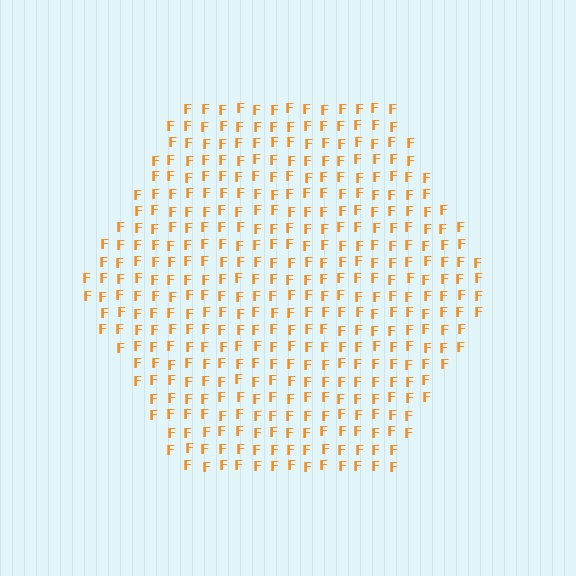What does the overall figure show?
The overall figure shows a hexagon.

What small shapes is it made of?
It is made of small letter F's.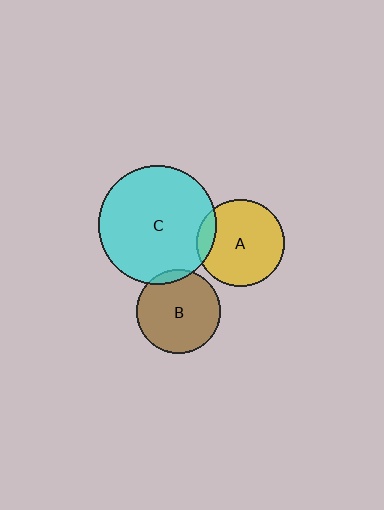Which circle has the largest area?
Circle C (cyan).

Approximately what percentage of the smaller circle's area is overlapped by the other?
Approximately 5%.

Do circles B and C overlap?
Yes.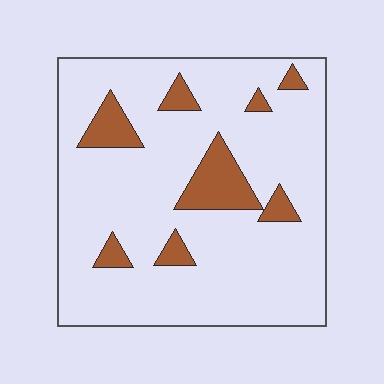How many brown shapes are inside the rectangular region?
8.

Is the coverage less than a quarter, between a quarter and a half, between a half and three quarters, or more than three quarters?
Less than a quarter.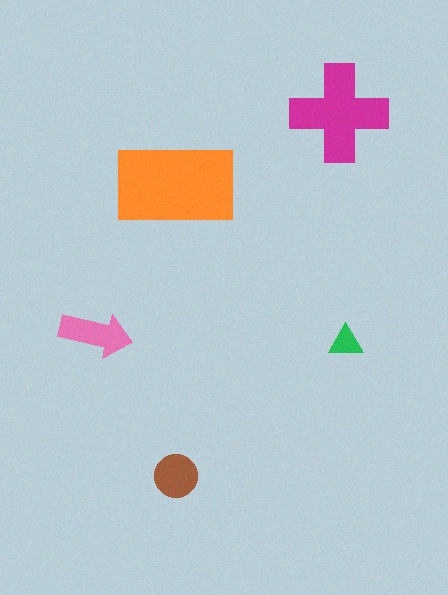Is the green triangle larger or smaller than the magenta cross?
Smaller.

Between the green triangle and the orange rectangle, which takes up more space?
The orange rectangle.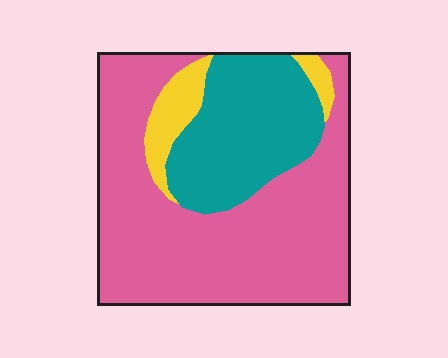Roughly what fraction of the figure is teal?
Teal covers 28% of the figure.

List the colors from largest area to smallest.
From largest to smallest: pink, teal, yellow.